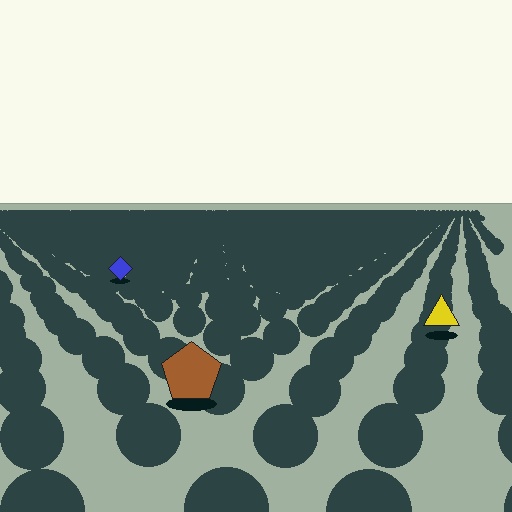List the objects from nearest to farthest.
From nearest to farthest: the brown pentagon, the yellow triangle, the blue diamond.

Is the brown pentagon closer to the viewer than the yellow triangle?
Yes. The brown pentagon is closer — you can tell from the texture gradient: the ground texture is coarser near it.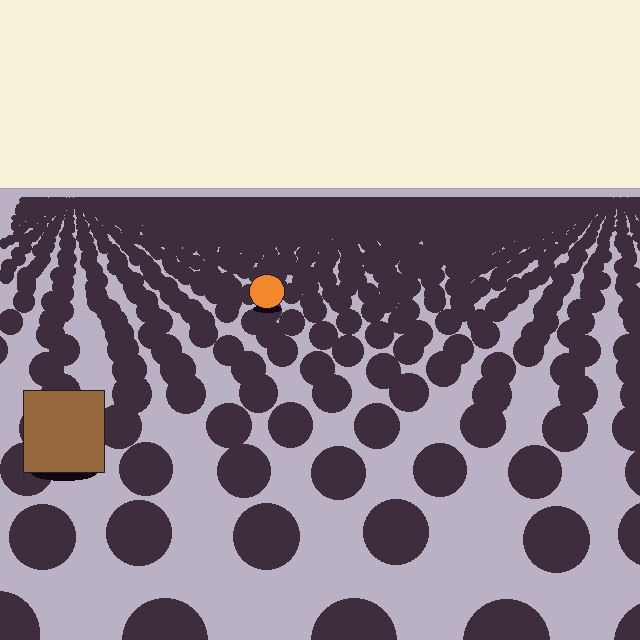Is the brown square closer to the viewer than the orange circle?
Yes. The brown square is closer — you can tell from the texture gradient: the ground texture is coarser near it.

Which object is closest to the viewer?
The brown square is closest. The texture marks near it are larger and more spread out.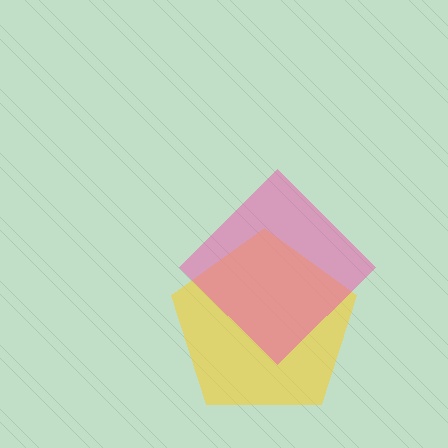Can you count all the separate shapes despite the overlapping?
Yes, there are 2 separate shapes.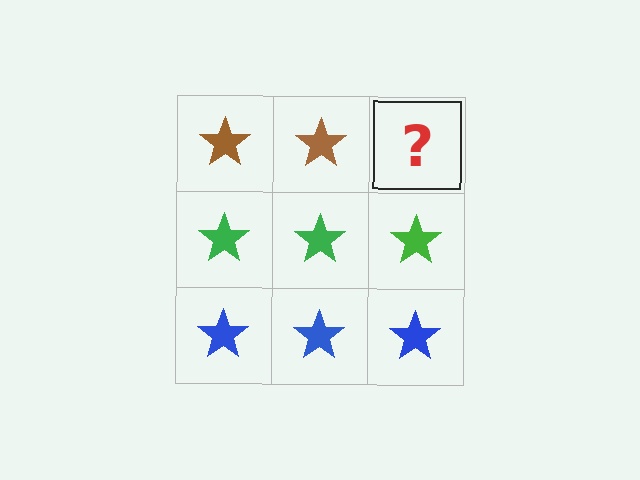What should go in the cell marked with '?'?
The missing cell should contain a brown star.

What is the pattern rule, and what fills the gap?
The rule is that each row has a consistent color. The gap should be filled with a brown star.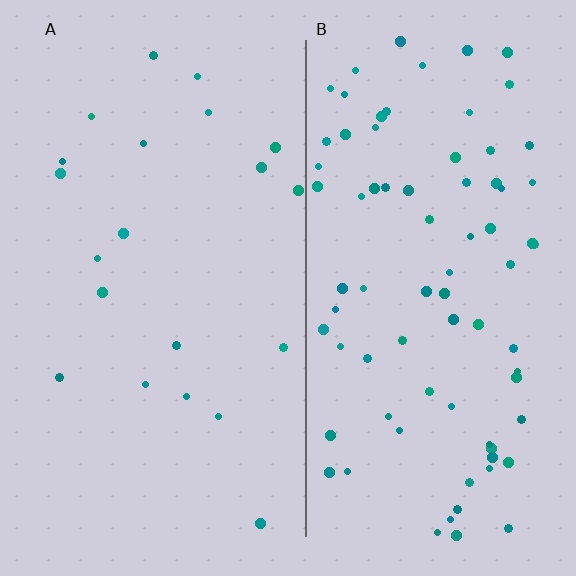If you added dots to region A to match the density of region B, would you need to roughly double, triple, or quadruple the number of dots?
Approximately quadruple.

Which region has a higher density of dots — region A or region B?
B (the right).